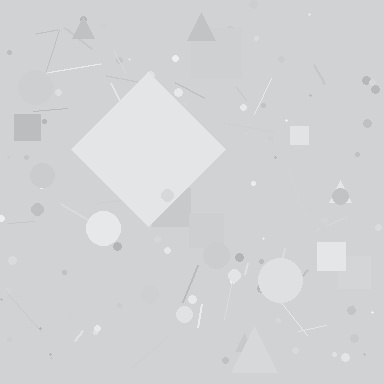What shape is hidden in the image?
A diamond is hidden in the image.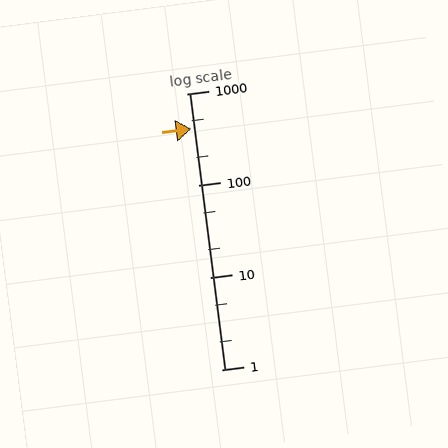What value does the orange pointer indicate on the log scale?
The pointer indicates approximately 410.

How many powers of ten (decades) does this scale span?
The scale spans 3 decades, from 1 to 1000.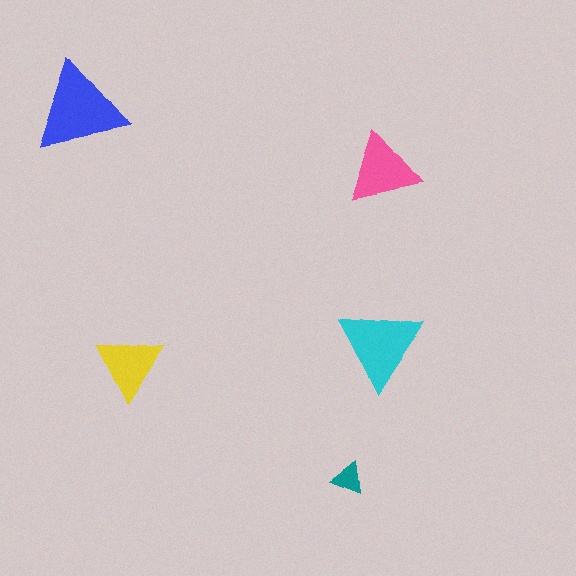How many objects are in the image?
There are 5 objects in the image.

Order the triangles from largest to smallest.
the blue one, the cyan one, the pink one, the yellow one, the teal one.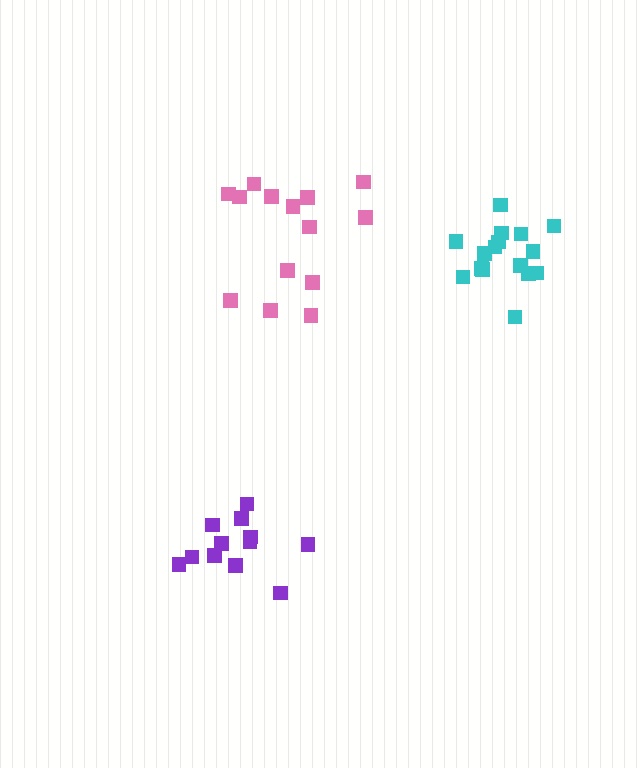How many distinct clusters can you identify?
There are 3 distinct clusters.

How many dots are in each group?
Group 1: 12 dots, Group 2: 16 dots, Group 3: 14 dots (42 total).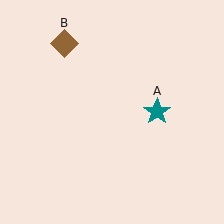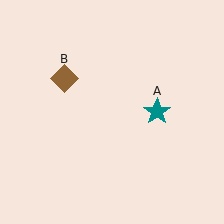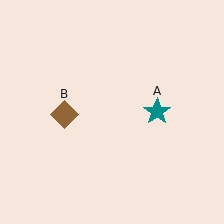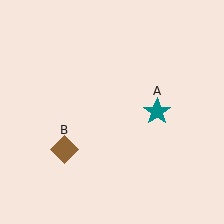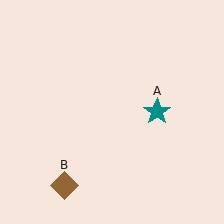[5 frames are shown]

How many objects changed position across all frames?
1 object changed position: brown diamond (object B).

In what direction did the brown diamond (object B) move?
The brown diamond (object B) moved down.